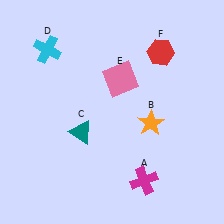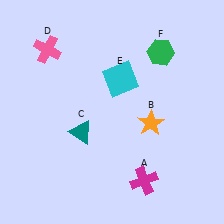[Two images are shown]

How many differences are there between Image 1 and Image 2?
There are 3 differences between the two images.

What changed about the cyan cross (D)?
In Image 1, D is cyan. In Image 2, it changed to pink.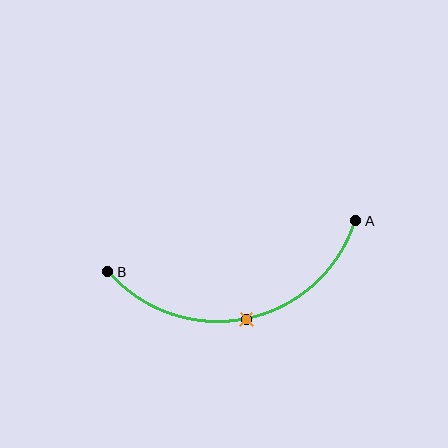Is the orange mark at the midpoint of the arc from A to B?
Yes. The orange mark lies on the arc at equal arc-length from both A and B — it is the arc midpoint.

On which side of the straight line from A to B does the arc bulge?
The arc bulges below the straight line connecting A and B.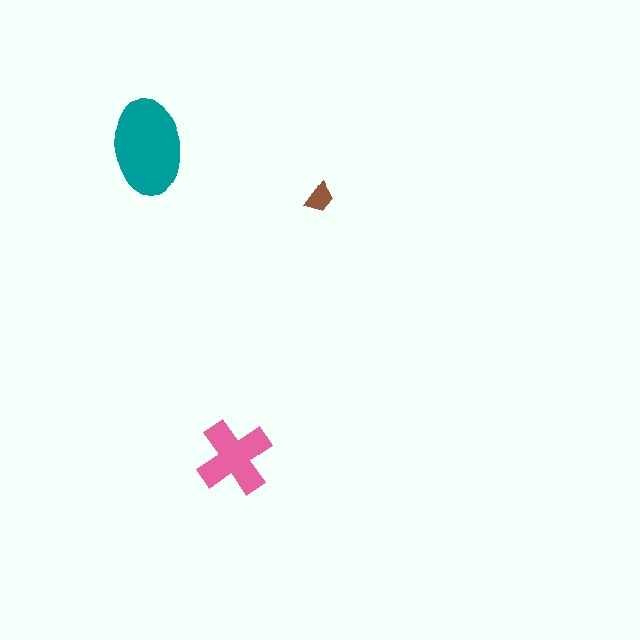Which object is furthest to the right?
The brown trapezoid is rightmost.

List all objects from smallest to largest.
The brown trapezoid, the pink cross, the teal ellipse.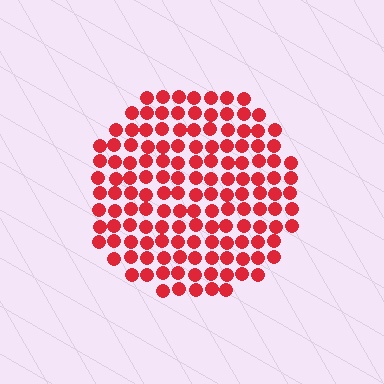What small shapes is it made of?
It is made of small circles.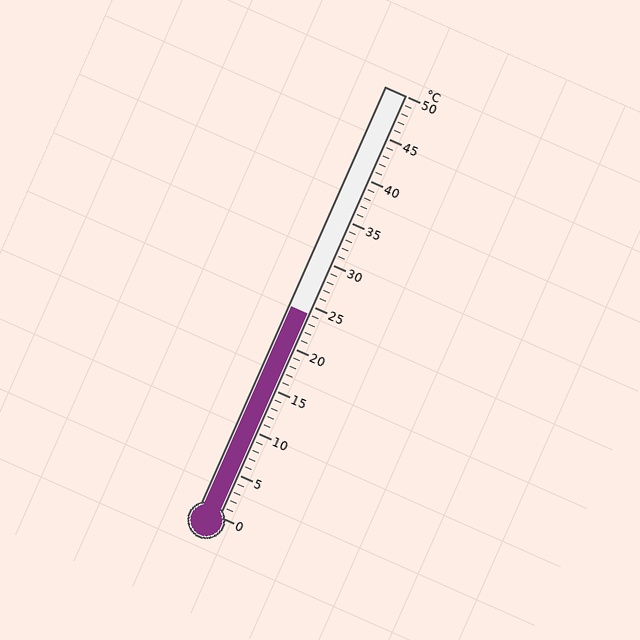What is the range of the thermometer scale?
The thermometer scale ranges from 0°C to 50°C.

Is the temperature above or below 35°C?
The temperature is below 35°C.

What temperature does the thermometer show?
The thermometer shows approximately 24°C.